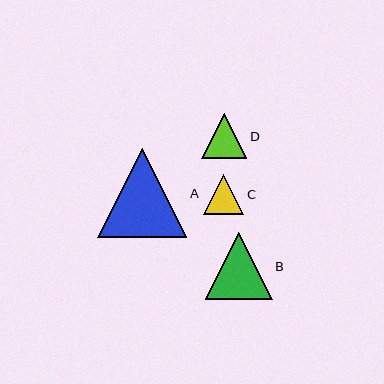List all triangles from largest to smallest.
From largest to smallest: A, B, D, C.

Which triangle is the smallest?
Triangle C is the smallest with a size of approximately 40 pixels.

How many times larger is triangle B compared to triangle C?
Triangle B is approximately 1.7 times the size of triangle C.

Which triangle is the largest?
Triangle A is the largest with a size of approximately 89 pixels.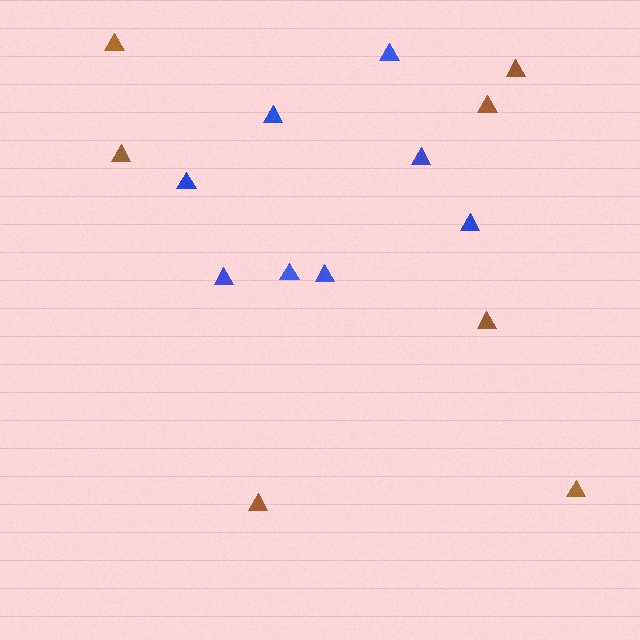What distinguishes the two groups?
There are 2 groups: one group of blue triangles (8) and one group of brown triangles (7).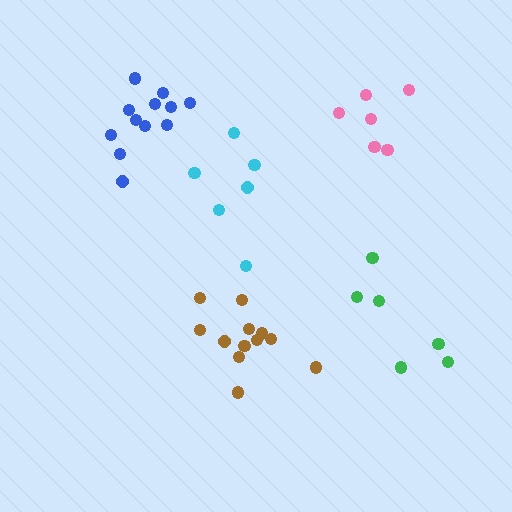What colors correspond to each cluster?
The clusters are colored: blue, brown, pink, green, cyan.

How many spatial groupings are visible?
There are 5 spatial groupings.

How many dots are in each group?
Group 1: 12 dots, Group 2: 12 dots, Group 3: 6 dots, Group 4: 6 dots, Group 5: 6 dots (42 total).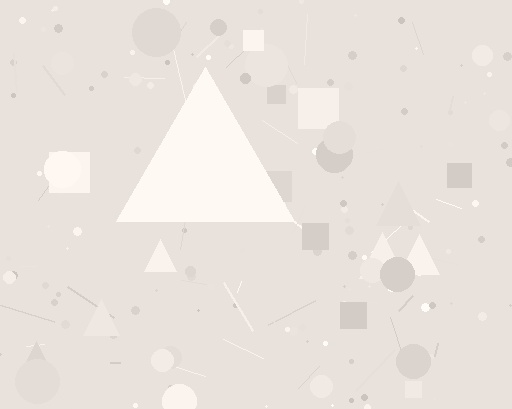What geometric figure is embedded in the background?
A triangle is embedded in the background.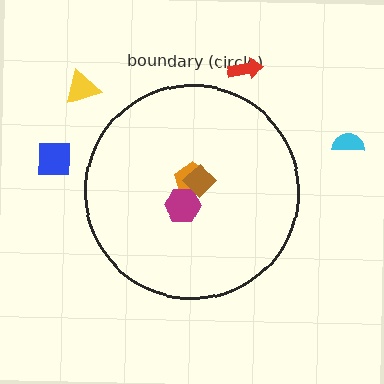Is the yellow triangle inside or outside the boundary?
Outside.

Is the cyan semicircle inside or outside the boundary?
Outside.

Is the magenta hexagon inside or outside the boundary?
Inside.